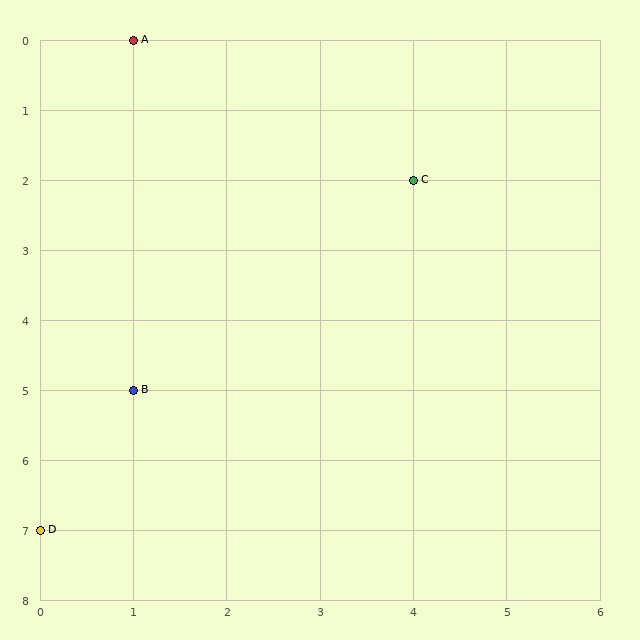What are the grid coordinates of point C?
Point C is at grid coordinates (4, 2).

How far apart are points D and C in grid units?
Points D and C are 4 columns and 5 rows apart (about 6.4 grid units diagonally).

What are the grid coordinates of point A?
Point A is at grid coordinates (1, 0).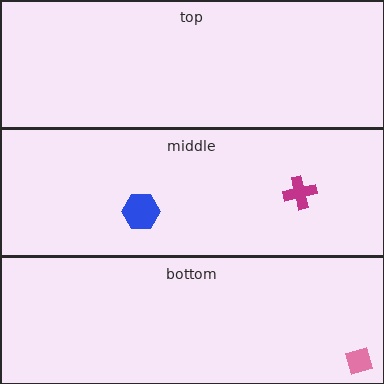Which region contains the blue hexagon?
The middle region.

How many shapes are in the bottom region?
1.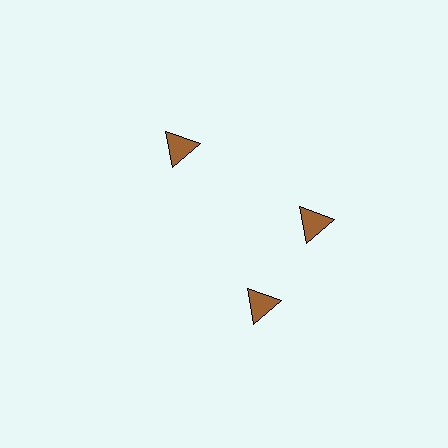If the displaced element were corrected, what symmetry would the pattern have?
It would have 3-fold rotational symmetry — the pattern would map onto itself every 120 degrees.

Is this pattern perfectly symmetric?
No. The 3 brown triangles are arranged in a ring, but one element near the 7 o'clock position is rotated out of alignment along the ring, breaking the 3-fold rotational symmetry.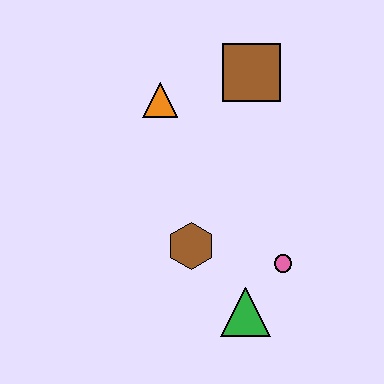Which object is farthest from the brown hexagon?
The brown square is farthest from the brown hexagon.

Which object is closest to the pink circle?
The green triangle is closest to the pink circle.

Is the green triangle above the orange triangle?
No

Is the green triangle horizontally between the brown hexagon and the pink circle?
Yes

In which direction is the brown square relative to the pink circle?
The brown square is above the pink circle.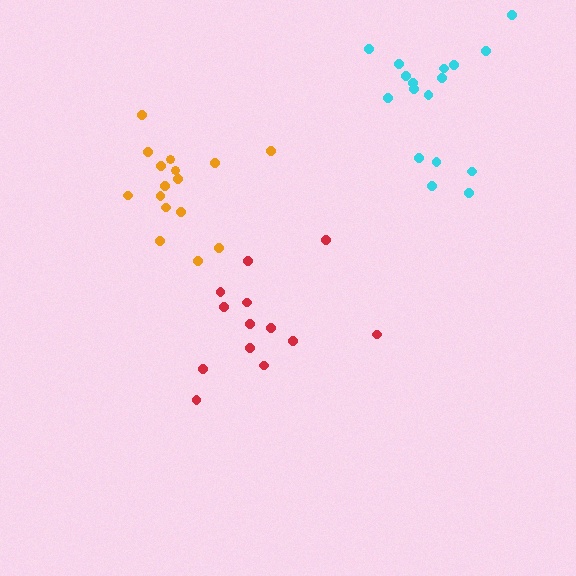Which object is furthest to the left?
The orange cluster is leftmost.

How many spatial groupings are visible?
There are 3 spatial groupings.